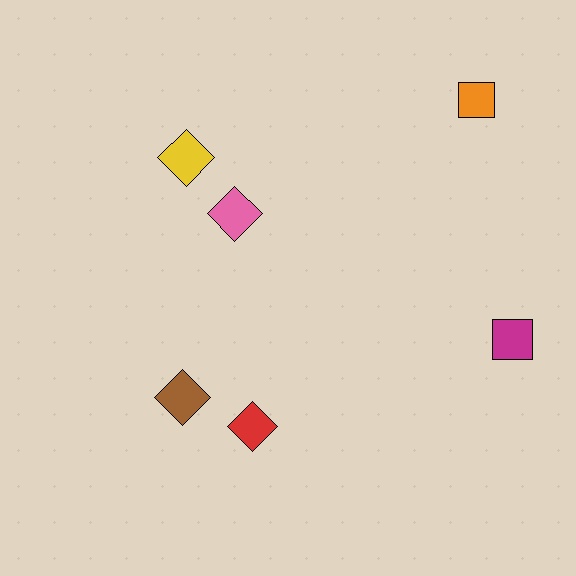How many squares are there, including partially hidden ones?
There are 2 squares.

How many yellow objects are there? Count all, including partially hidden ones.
There is 1 yellow object.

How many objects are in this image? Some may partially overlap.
There are 6 objects.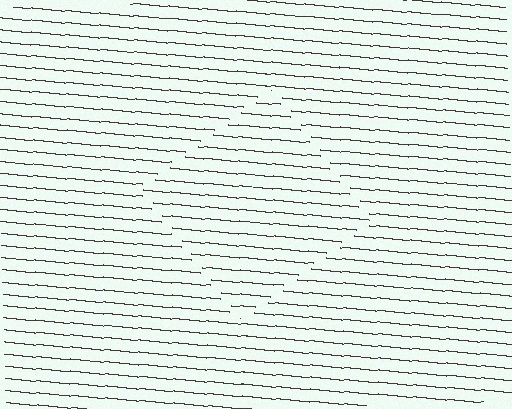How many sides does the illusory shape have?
4 sides — the line-ends trace a square.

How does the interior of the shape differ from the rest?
The interior of the shape contains the same grating, shifted by half a period — the contour is defined by the phase discontinuity where line-ends from the inner and outer gratings abut.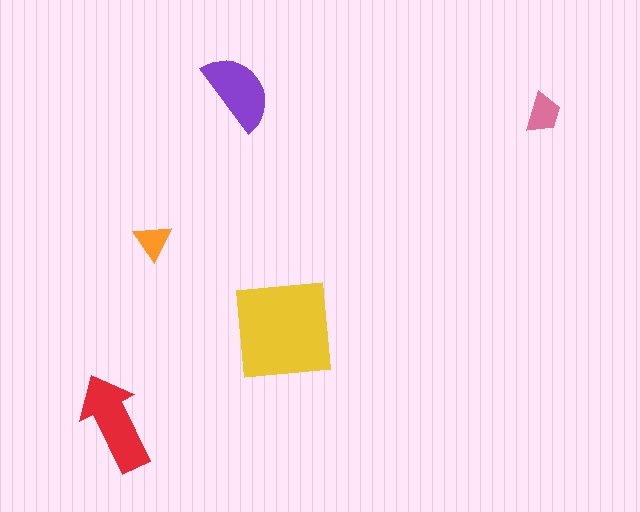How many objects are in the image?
There are 5 objects in the image.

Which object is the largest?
The yellow square.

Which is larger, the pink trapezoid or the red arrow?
The red arrow.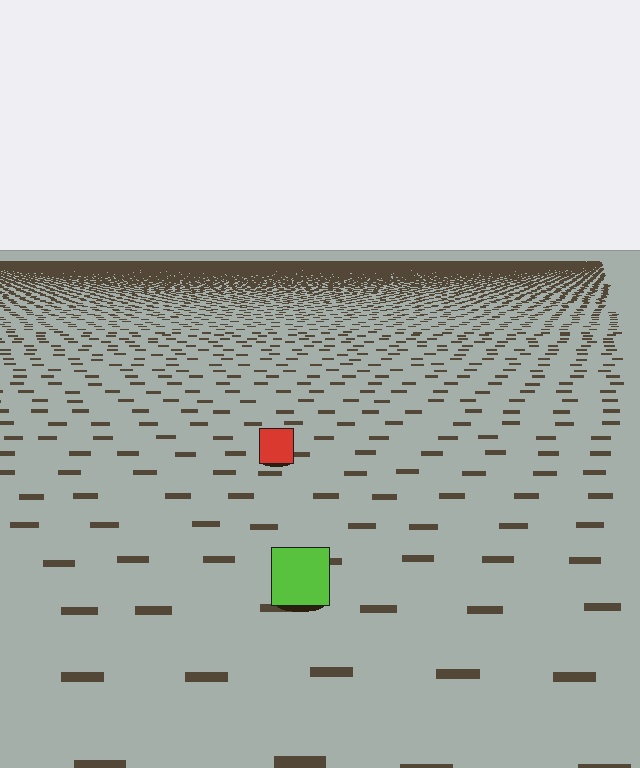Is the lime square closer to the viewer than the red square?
Yes. The lime square is closer — you can tell from the texture gradient: the ground texture is coarser near it.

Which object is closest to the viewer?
The lime square is closest. The texture marks near it are larger and more spread out.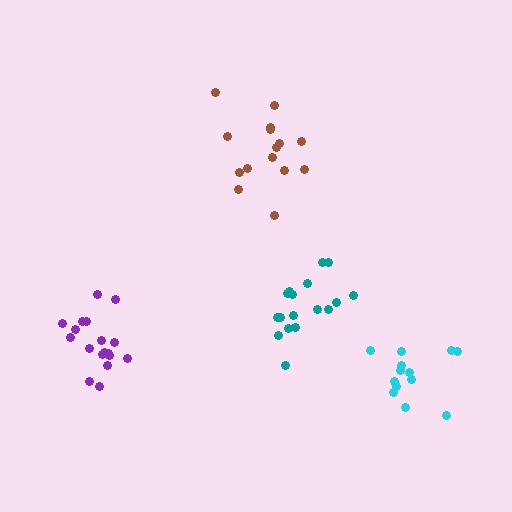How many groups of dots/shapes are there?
There are 4 groups.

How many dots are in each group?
Group 1: 17 dots, Group 2: 18 dots, Group 3: 13 dots, Group 4: 15 dots (63 total).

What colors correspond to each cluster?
The clusters are colored: teal, purple, cyan, brown.